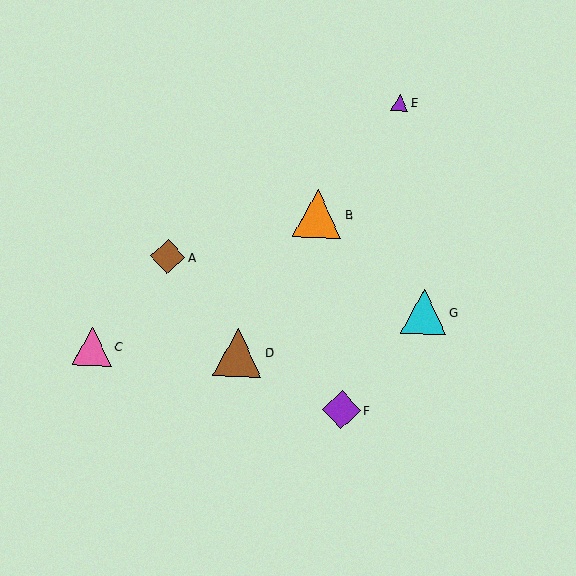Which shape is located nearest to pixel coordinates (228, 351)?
The brown triangle (labeled D) at (238, 353) is nearest to that location.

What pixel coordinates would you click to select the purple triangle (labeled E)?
Click at (400, 103) to select the purple triangle E.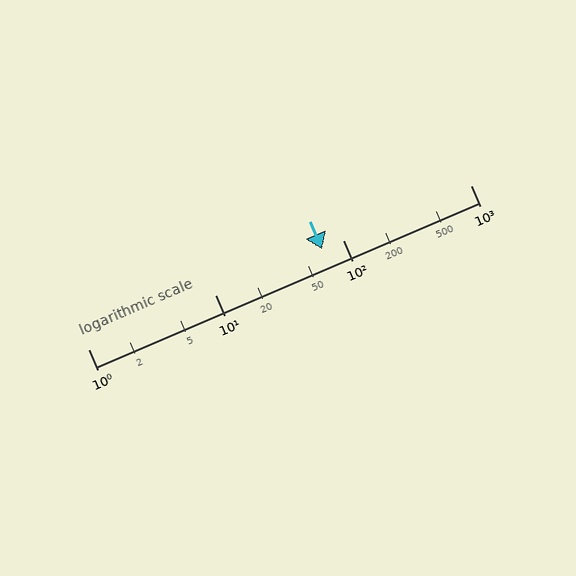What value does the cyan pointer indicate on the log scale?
The pointer indicates approximately 69.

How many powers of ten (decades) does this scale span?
The scale spans 3 decades, from 1 to 1000.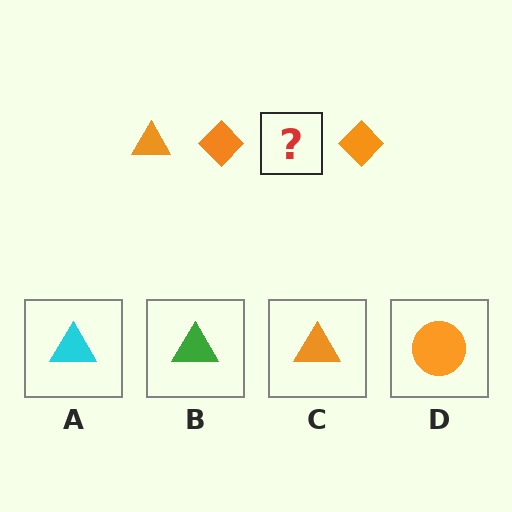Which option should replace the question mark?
Option C.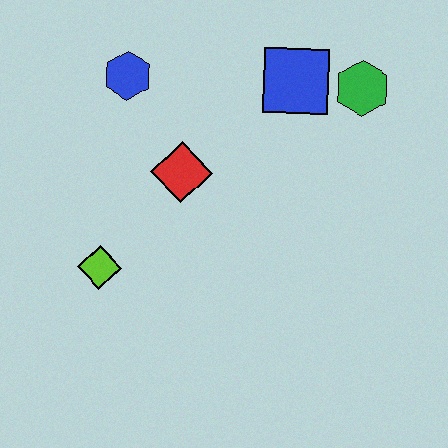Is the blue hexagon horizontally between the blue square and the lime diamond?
Yes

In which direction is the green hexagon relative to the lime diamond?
The green hexagon is to the right of the lime diamond.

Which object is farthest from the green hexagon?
The lime diamond is farthest from the green hexagon.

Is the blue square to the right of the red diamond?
Yes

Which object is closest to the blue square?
The green hexagon is closest to the blue square.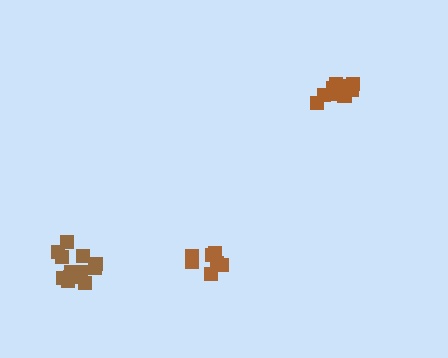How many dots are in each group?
Group 1: 9 dots, Group 2: 7 dots, Group 3: 12 dots (28 total).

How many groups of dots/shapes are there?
There are 3 groups.